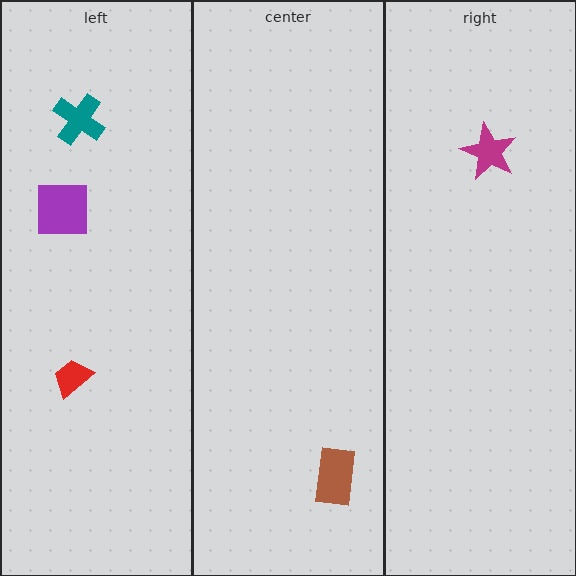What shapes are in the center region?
The brown rectangle.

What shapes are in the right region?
The magenta star.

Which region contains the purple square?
The left region.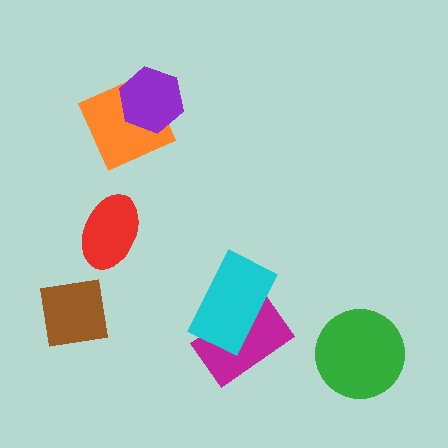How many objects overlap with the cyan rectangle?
1 object overlaps with the cyan rectangle.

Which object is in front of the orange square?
The purple hexagon is in front of the orange square.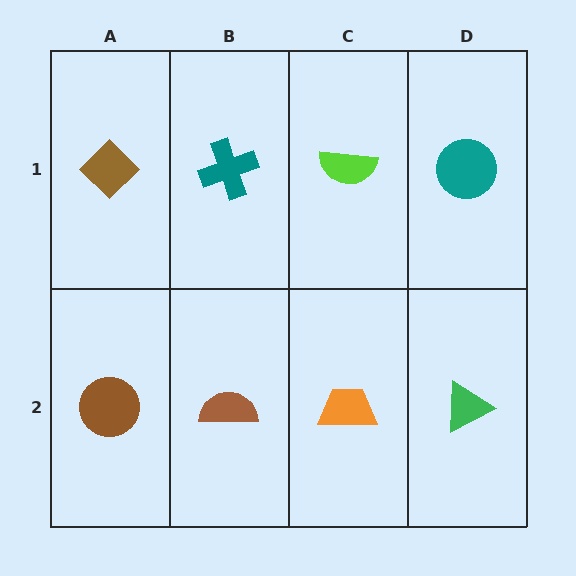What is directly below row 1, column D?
A green triangle.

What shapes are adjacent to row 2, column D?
A teal circle (row 1, column D), an orange trapezoid (row 2, column C).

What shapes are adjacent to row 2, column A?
A brown diamond (row 1, column A), a brown semicircle (row 2, column B).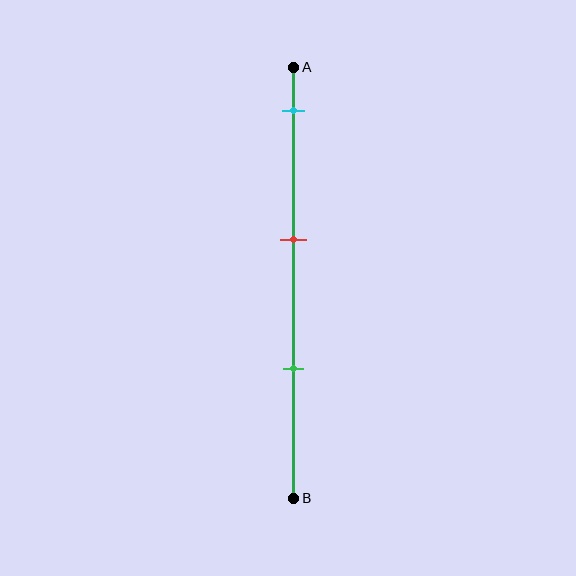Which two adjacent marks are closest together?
The red and green marks are the closest adjacent pair.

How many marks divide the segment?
There are 3 marks dividing the segment.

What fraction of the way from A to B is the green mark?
The green mark is approximately 70% (0.7) of the way from A to B.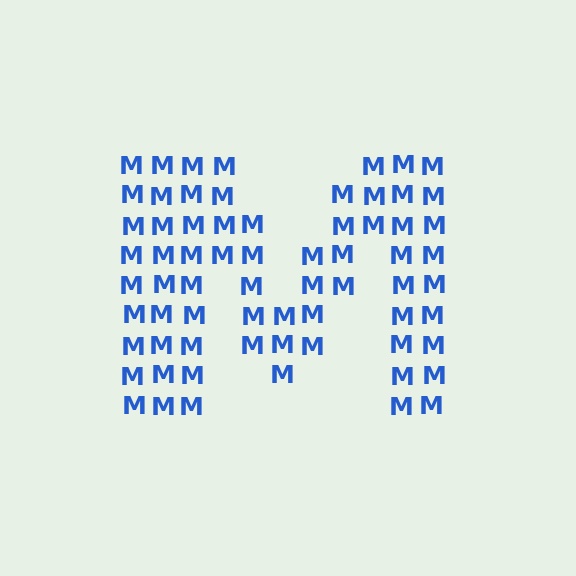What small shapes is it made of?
It is made of small letter M's.